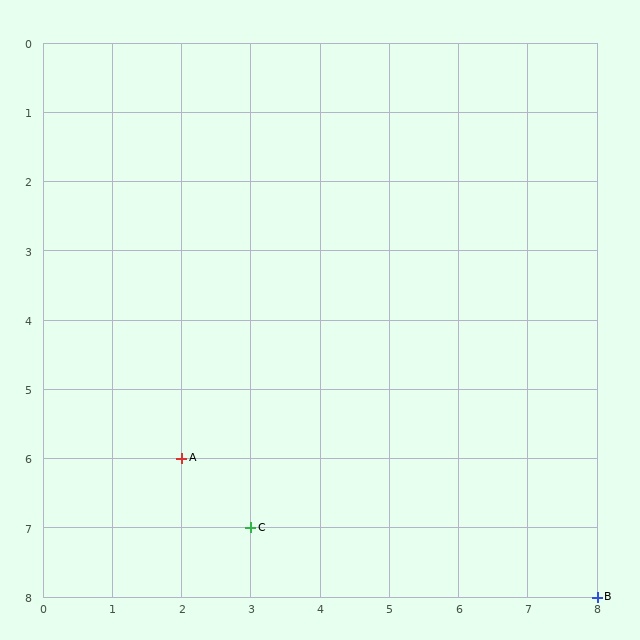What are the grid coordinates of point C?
Point C is at grid coordinates (3, 7).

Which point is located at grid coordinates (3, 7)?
Point C is at (3, 7).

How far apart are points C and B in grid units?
Points C and B are 5 columns and 1 row apart (about 5.1 grid units diagonally).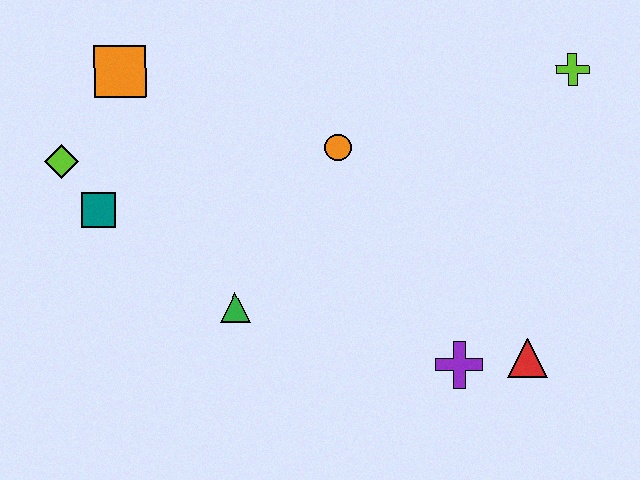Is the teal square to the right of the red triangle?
No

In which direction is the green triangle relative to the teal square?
The green triangle is to the right of the teal square.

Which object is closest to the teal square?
The lime diamond is closest to the teal square.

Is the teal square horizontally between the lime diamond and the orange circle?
Yes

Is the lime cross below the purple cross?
No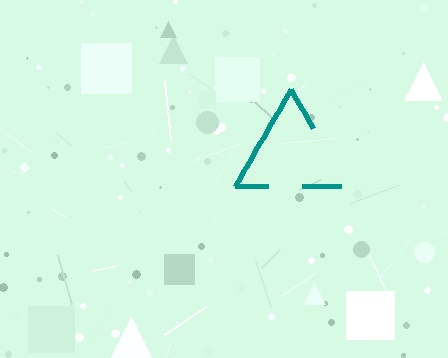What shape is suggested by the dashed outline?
The dashed outline suggests a triangle.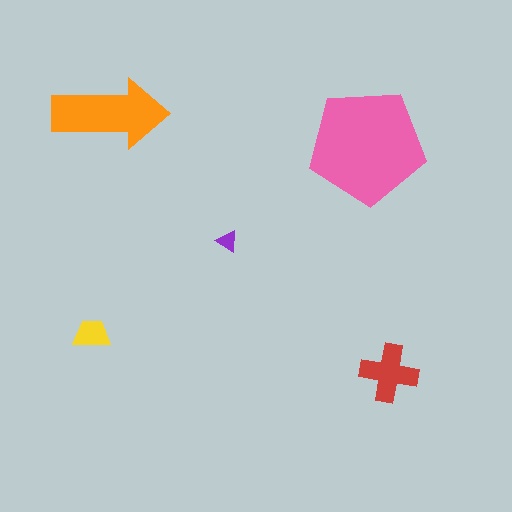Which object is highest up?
The orange arrow is topmost.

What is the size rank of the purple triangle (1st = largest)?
5th.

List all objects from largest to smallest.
The pink pentagon, the orange arrow, the red cross, the yellow trapezoid, the purple triangle.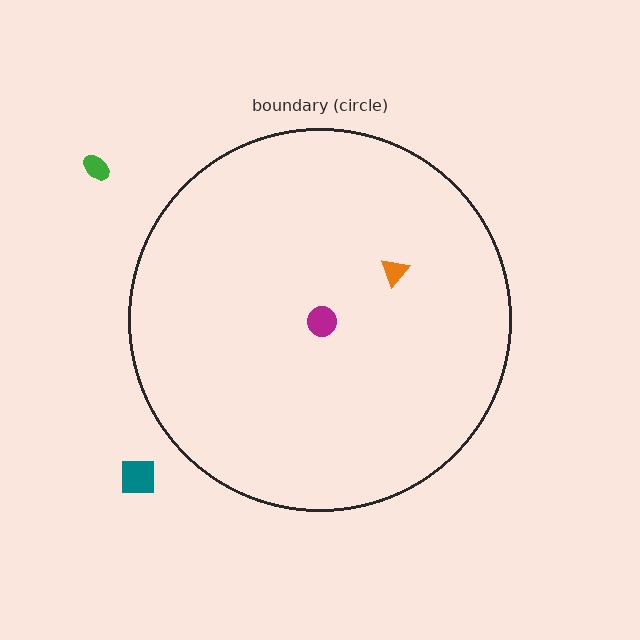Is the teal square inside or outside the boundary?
Outside.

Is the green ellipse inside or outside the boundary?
Outside.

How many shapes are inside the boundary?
2 inside, 2 outside.